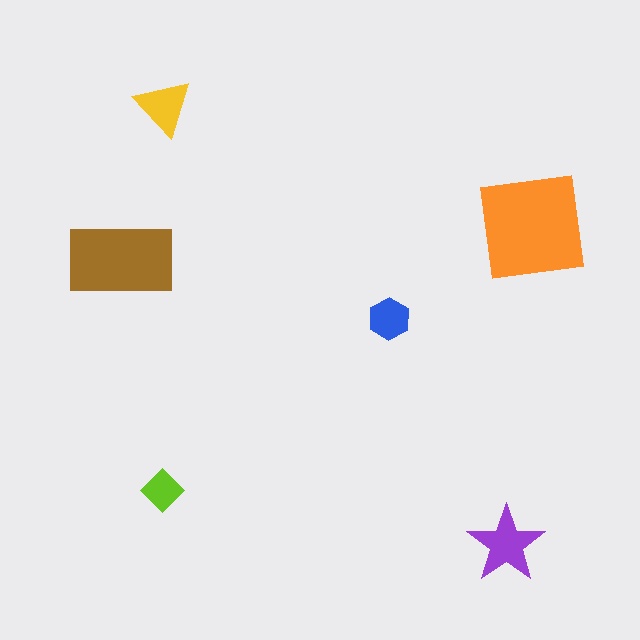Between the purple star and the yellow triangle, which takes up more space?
The purple star.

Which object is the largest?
The orange square.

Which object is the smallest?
The lime diamond.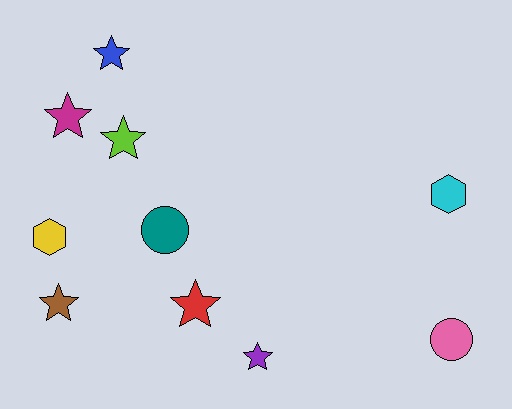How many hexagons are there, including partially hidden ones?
There are 2 hexagons.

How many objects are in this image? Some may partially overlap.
There are 10 objects.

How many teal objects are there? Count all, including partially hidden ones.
There is 1 teal object.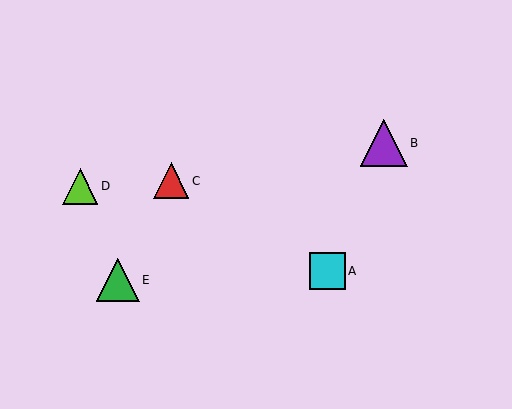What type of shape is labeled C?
Shape C is a red triangle.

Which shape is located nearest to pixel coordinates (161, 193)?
The red triangle (labeled C) at (171, 181) is nearest to that location.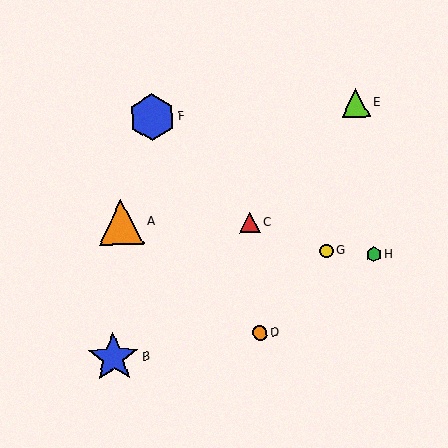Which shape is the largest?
The blue star (labeled B) is the largest.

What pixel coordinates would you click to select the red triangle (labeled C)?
Click at (250, 223) to select the red triangle C.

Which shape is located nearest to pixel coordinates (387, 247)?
The green hexagon (labeled H) at (374, 255) is nearest to that location.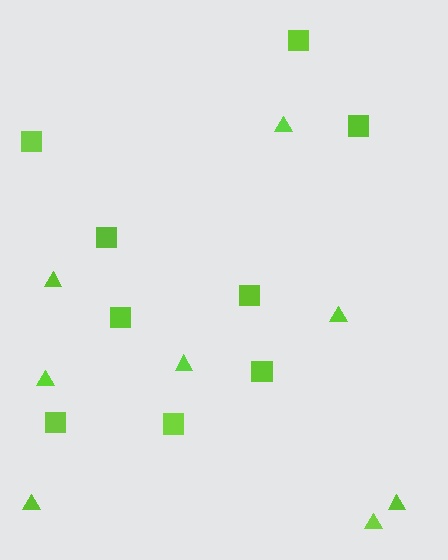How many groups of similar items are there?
There are 2 groups: one group of squares (9) and one group of triangles (8).